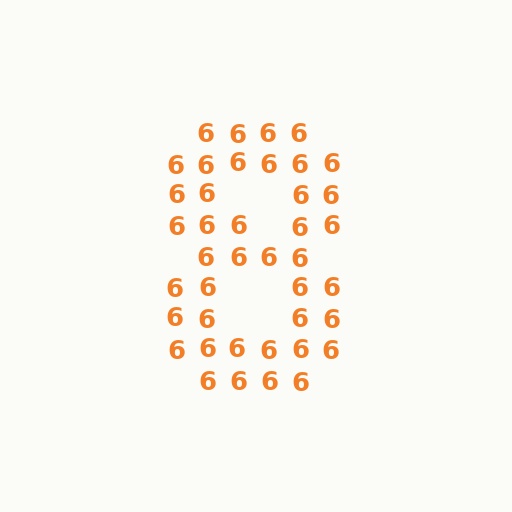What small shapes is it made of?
It is made of small digit 6's.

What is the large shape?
The large shape is the digit 8.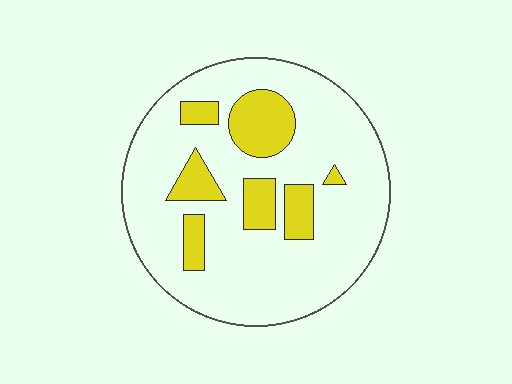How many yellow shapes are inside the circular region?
7.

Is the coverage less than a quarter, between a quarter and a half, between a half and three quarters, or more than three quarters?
Less than a quarter.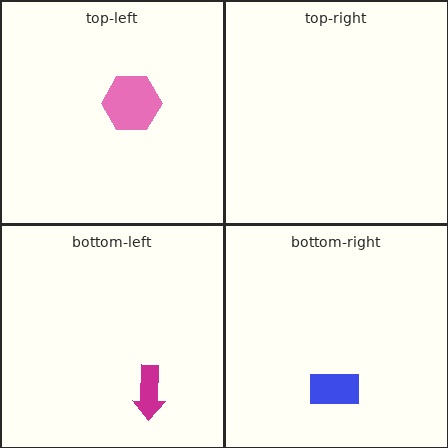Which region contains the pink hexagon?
The top-left region.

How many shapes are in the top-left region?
1.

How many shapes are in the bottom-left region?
1.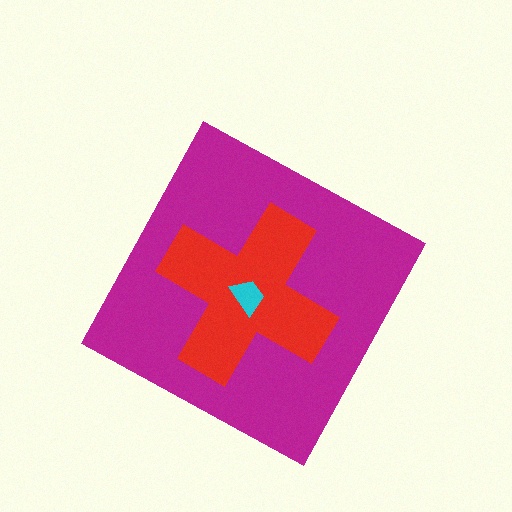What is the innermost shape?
The cyan trapezoid.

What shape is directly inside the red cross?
The cyan trapezoid.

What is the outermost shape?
The magenta diamond.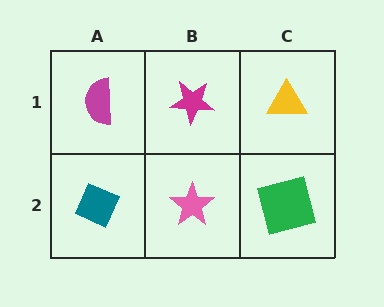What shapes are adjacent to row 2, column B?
A magenta star (row 1, column B), a teal diamond (row 2, column A), a green square (row 2, column C).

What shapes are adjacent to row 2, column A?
A magenta semicircle (row 1, column A), a pink star (row 2, column B).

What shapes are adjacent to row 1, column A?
A teal diamond (row 2, column A), a magenta star (row 1, column B).